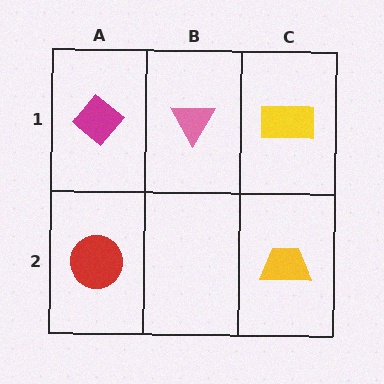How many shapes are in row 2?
2 shapes.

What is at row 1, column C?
A yellow rectangle.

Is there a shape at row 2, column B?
No, that cell is empty.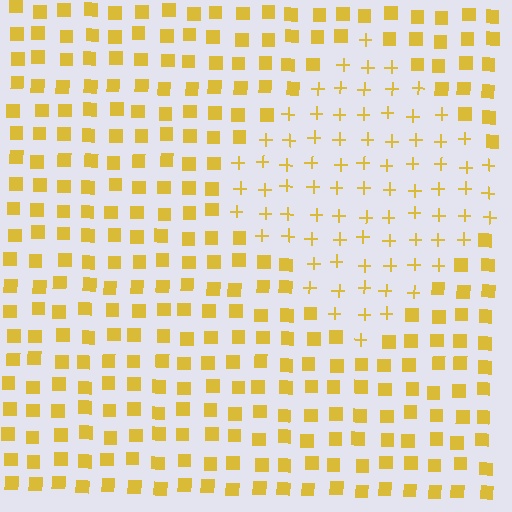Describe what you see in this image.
The image is filled with small yellow elements arranged in a uniform grid. A diamond-shaped region contains plus signs, while the surrounding area contains squares. The boundary is defined purely by the change in element shape.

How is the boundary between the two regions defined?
The boundary is defined by a change in element shape: plus signs inside vs. squares outside. All elements share the same color and spacing.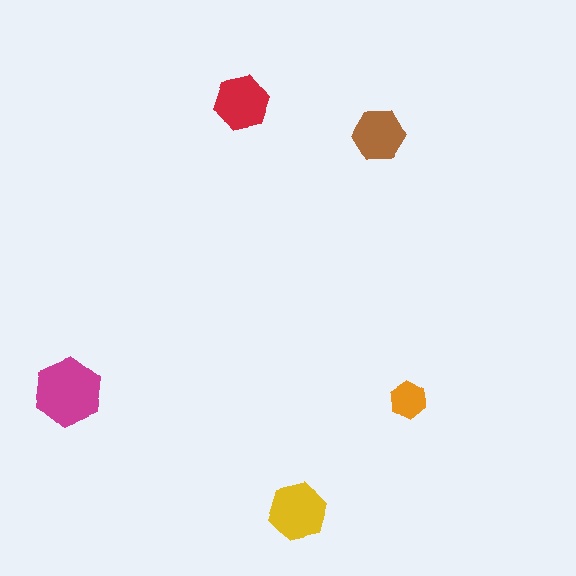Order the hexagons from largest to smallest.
the magenta one, the yellow one, the red one, the brown one, the orange one.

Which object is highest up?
The red hexagon is topmost.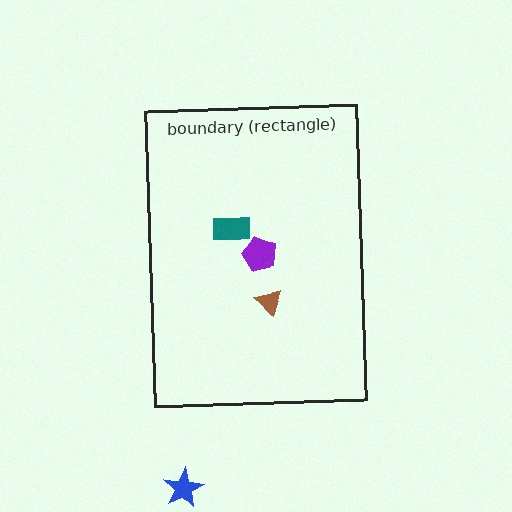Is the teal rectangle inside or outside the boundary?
Inside.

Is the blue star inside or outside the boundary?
Outside.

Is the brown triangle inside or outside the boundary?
Inside.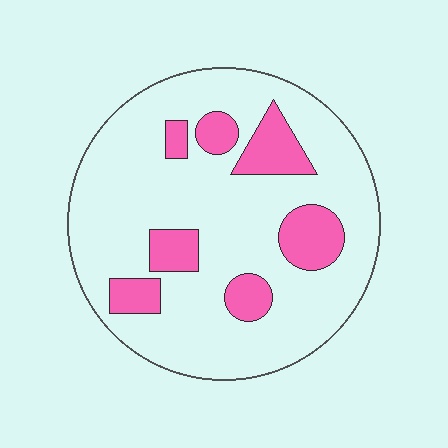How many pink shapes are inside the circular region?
7.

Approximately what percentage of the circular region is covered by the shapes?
Approximately 20%.